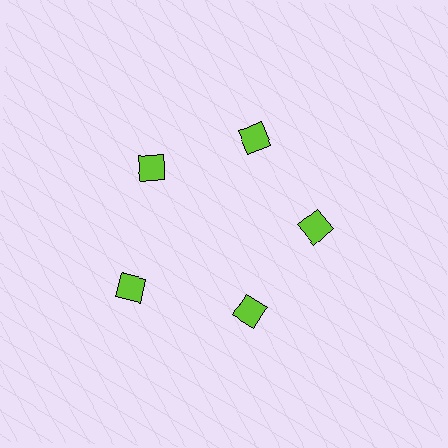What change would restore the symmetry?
The symmetry would be restored by moving it inward, back onto the ring so that all 5 squares sit at equal angles and equal distance from the center.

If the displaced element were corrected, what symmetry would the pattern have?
It would have 5-fold rotational symmetry — the pattern would map onto itself every 72 degrees.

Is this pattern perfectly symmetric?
No. The 5 lime squares are arranged in a ring, but one element near the 8 o'clock position is pushed outward from the center, breaking the 5-fold rotational symmetry.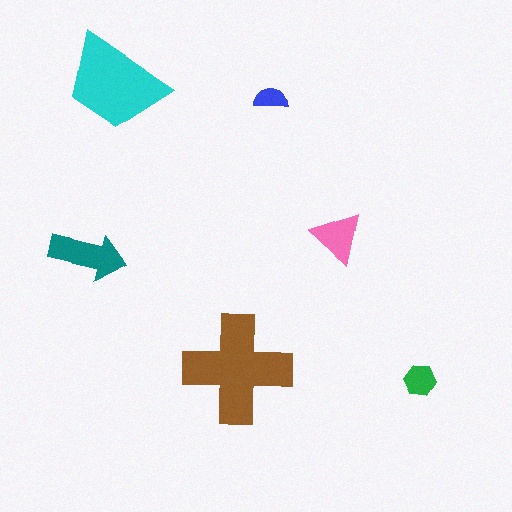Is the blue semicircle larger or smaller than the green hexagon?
Smaller.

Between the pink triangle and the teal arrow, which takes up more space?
The teal arrow.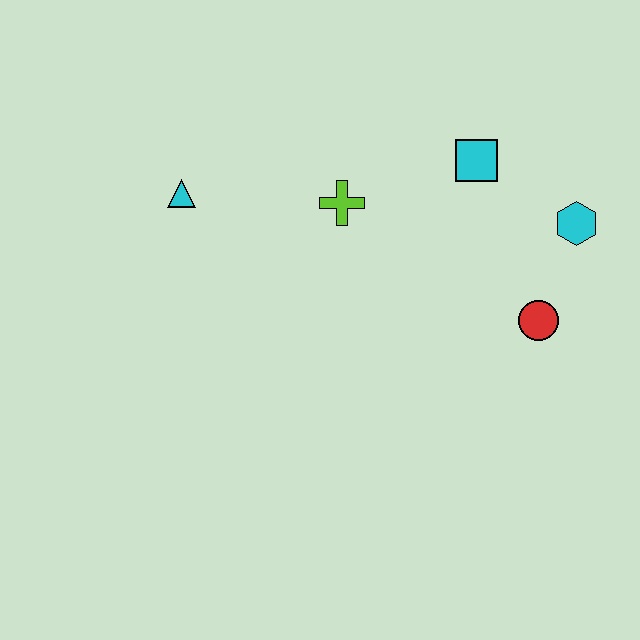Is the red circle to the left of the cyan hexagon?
Yes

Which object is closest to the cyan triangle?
The lime cross is closest to the cyan triangle.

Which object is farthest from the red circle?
The cyan triangle is farthest from the red circle.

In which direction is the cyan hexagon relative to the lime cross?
The cyan hexagon is to the right of the lime cross.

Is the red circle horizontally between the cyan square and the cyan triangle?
No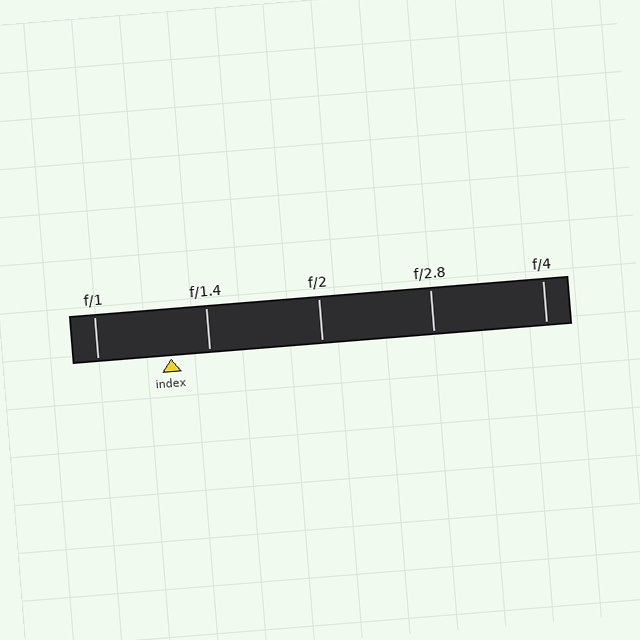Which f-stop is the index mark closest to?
The index mark is closest to f/1.4.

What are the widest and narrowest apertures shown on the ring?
The widest aperture shown is f/1 and the narrowest is f/4.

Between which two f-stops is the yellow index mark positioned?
The index mark is between f/1 and f/1.4.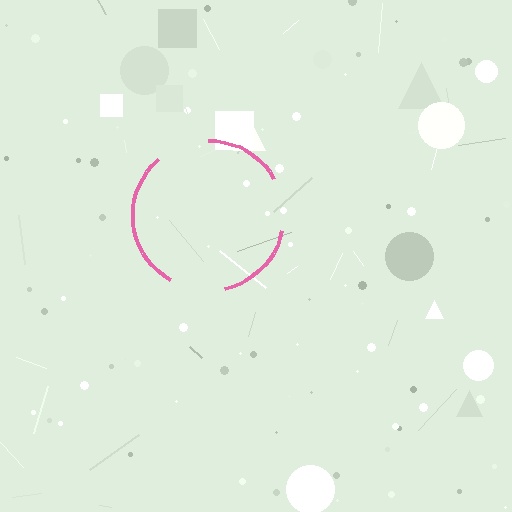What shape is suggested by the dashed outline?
The dashed outline suggests a circle.